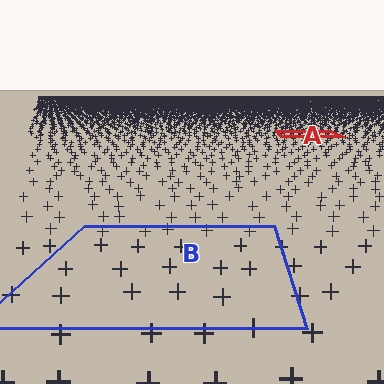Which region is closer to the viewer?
Region B is closer. The texture elements there are larger and more spread out.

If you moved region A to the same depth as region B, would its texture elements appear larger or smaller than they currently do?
They would appear larger. At a closer depth, the same texture elements are projected at a bigger on-screen size.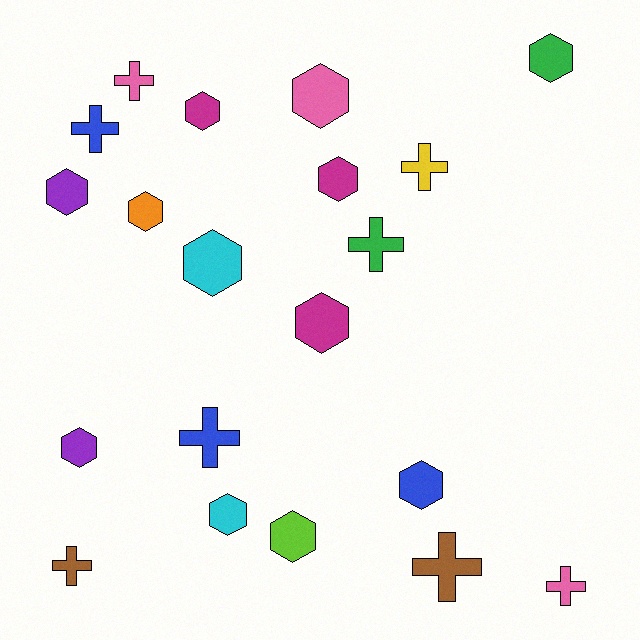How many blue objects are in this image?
There are 3 blue objects.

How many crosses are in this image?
There are 8 crosses.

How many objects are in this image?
There are 20 objects.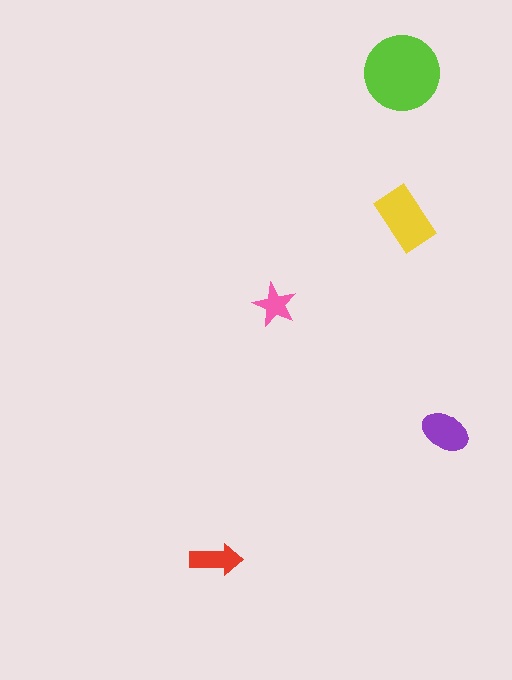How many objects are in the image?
There are 5 objects in the image.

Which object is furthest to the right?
The purple ellipse is rightmost.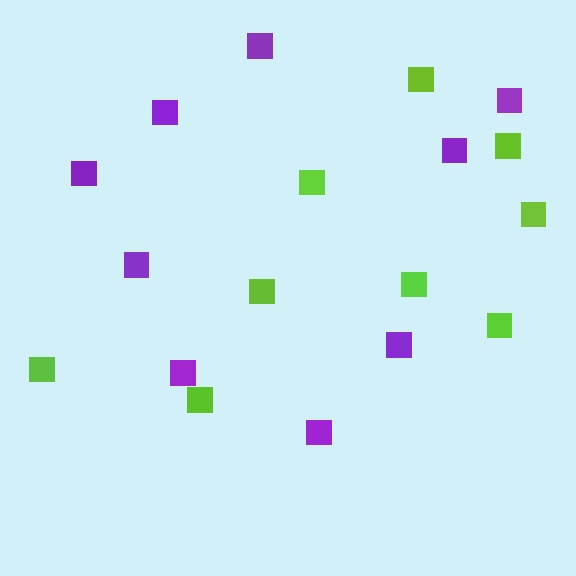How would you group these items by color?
There are 2 groups: one group of purple squares (9) and one group of lime squares (9).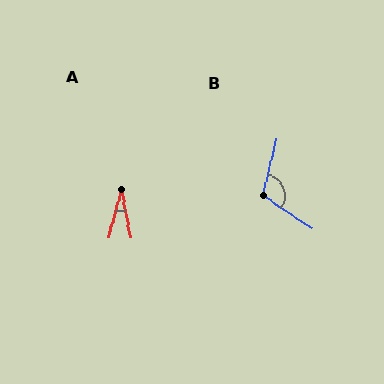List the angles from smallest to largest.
A (26°), B (109°).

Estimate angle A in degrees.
Approximately 26 degrees.